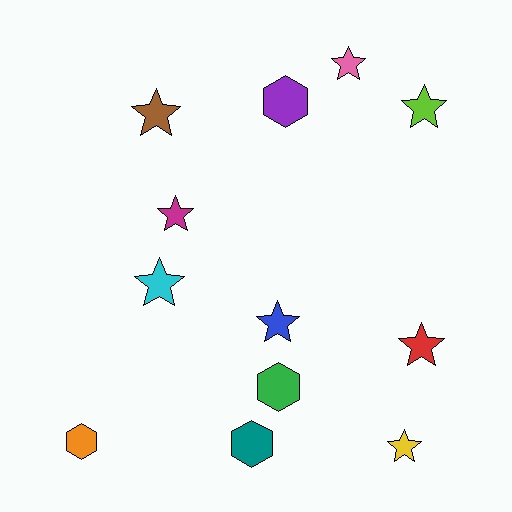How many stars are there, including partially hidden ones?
There are 8 stars.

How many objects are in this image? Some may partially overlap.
There are 12 objects.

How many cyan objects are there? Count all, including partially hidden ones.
There is 1 cyan object.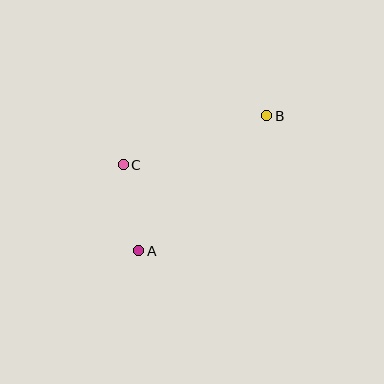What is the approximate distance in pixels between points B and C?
The distance between B and C is approximately 152 pixels.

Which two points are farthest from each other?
Points A and B are farthest from each other.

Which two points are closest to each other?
Points A and C are closest to each other.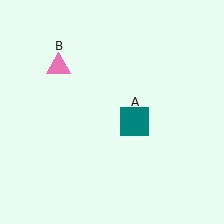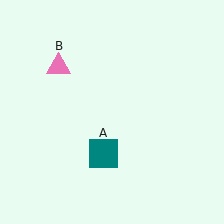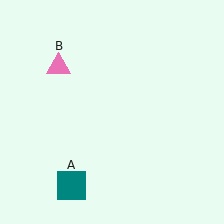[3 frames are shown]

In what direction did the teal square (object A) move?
The teal square (object A) moved down and to the left.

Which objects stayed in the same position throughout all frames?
Pink triangle (object B) remained stationary.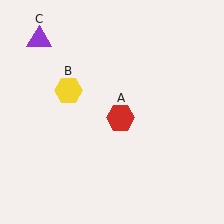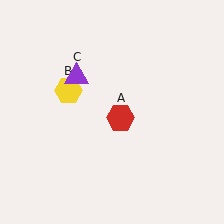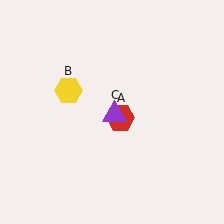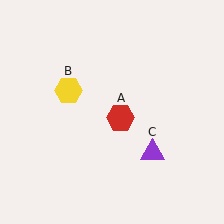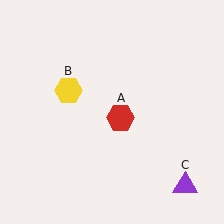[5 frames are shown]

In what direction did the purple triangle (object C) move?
The purple triangle (object C) moved down and to the right.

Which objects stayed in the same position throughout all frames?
Red hexagon (object A) and yellow hexagon (object B) remained stationary.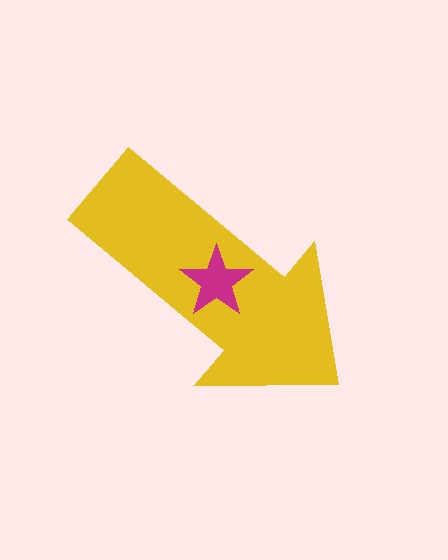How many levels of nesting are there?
2.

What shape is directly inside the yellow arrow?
The magenta star.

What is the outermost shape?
The yellow arrow.